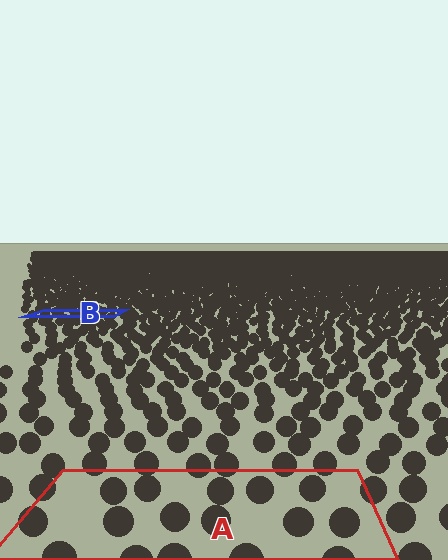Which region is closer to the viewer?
Region A is closer. The texture elements there are larger and more spread out.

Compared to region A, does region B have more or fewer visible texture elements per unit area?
Region B has more texture elements per unit area — they are packed more densely because it is farther away.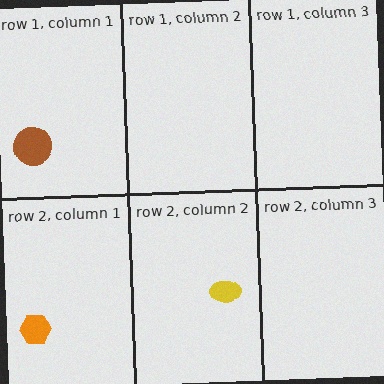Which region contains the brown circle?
The row 1, column 1 region.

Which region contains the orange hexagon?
The row 2, column 1 region.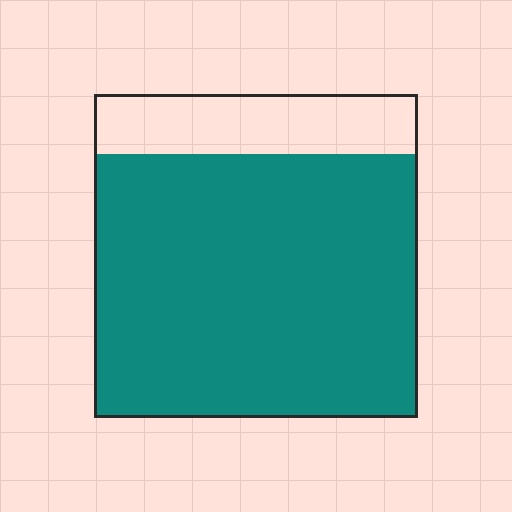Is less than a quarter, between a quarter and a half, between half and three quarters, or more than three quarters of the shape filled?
More than three quarters.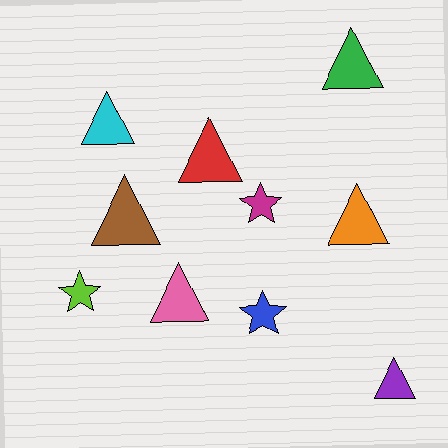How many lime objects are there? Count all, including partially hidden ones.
There is 1 lime object.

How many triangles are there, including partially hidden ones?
There are 7 triangles.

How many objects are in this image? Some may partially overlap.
There are 10 objects.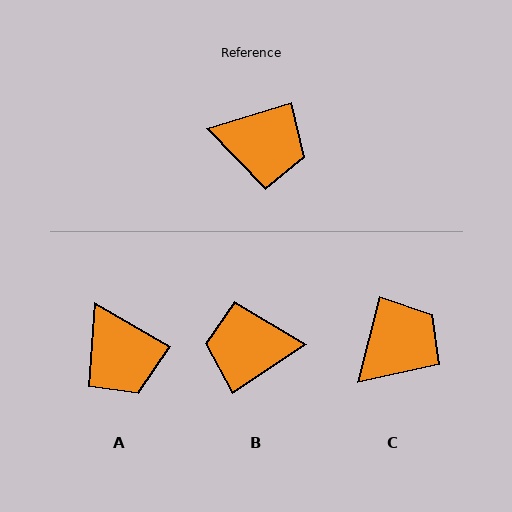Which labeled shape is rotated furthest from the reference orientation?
B, about 165 degrees away.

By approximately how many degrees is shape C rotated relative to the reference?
Approximately 58 degrees counter-clockwise.